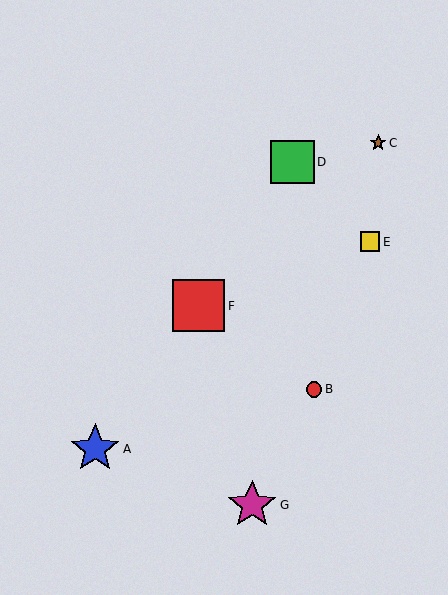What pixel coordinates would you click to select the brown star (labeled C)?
Click at (378, 143) to select the brown star C.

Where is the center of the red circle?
The center of the red circle is at (314, 389).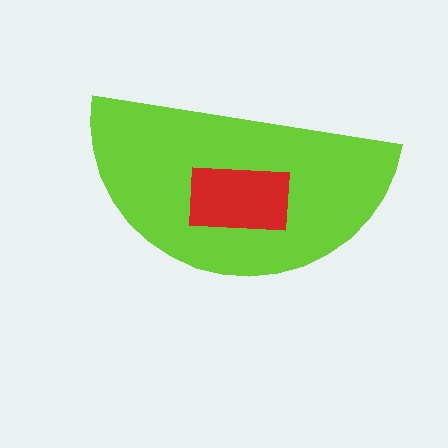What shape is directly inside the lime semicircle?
The red rectangle.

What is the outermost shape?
The lime semicircle.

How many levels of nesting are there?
2.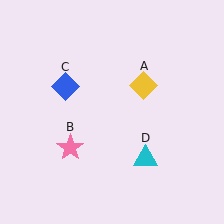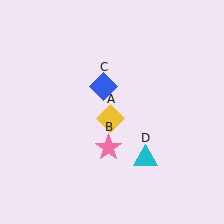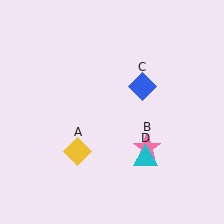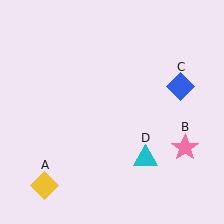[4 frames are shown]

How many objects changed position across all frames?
3 objects changed position: yellow diamond (object A), pink star (object B), blue diamond (object C).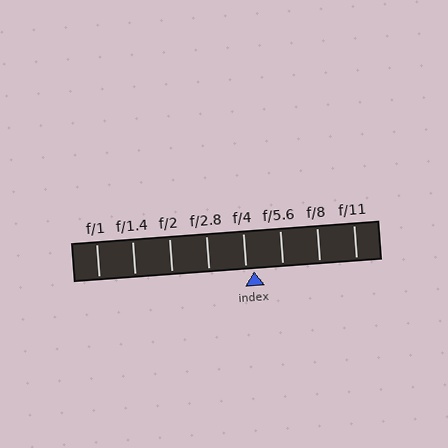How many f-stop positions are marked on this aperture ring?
There are 8 f-stop positions marked.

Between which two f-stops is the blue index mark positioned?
The index mark is between f/4 and f/5.6.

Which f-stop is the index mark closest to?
The index mark is closest to f/4.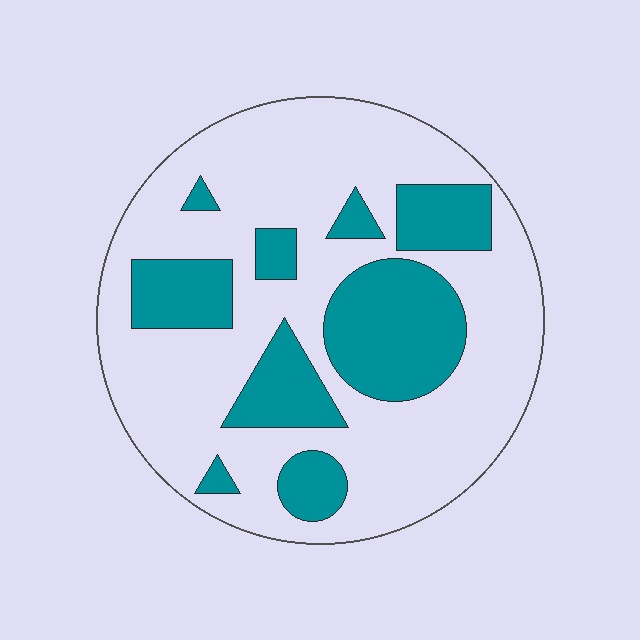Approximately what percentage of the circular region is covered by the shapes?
Approximately 30%.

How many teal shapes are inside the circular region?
9.